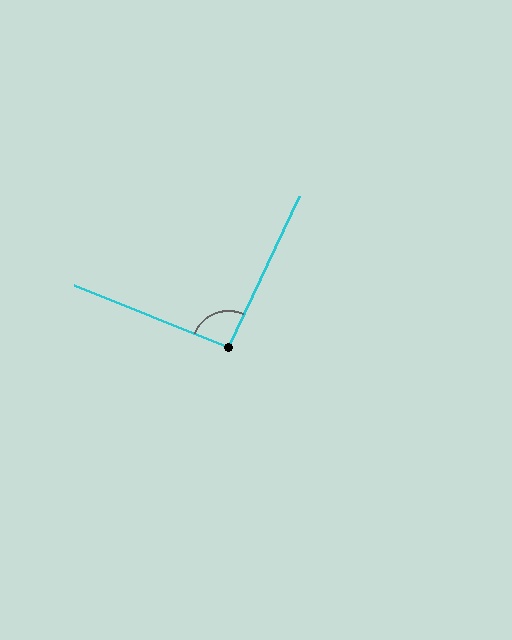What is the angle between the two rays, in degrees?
Approximately 93 degrees.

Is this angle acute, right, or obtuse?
It is approximately a right angle.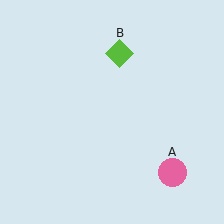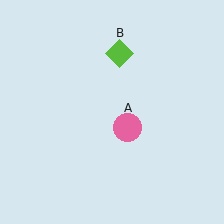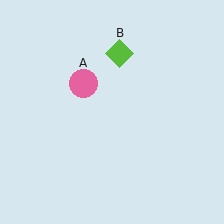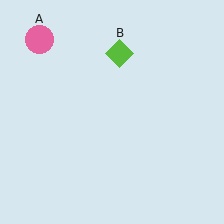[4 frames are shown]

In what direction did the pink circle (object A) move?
The pink circle (object A) moved up and to the left.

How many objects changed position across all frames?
1 object changed position: pink circle (object A).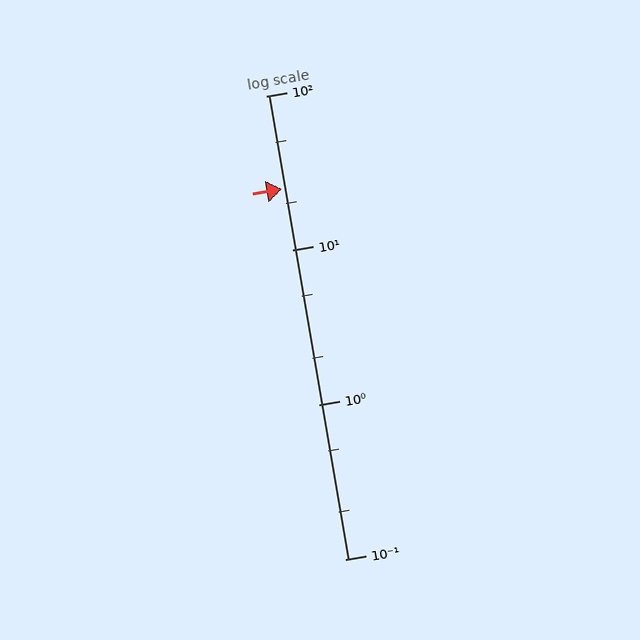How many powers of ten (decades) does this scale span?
The scale spans 3 decades, from 0.1 to 100.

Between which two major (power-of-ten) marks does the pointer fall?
The pointer is between 10 and 100.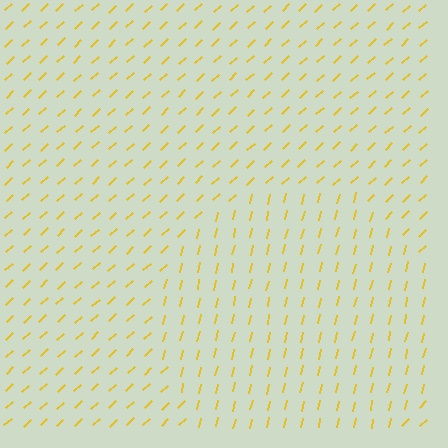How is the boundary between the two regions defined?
The boundary is defined purely by a change in line orientation (approximately 34 degrees difference). All lines are the same color and thickness.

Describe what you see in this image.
The image is filled with small yellow line segments. A circle region in the image has lines oriented differently from the surrounding lines, creating a visible texture boundary.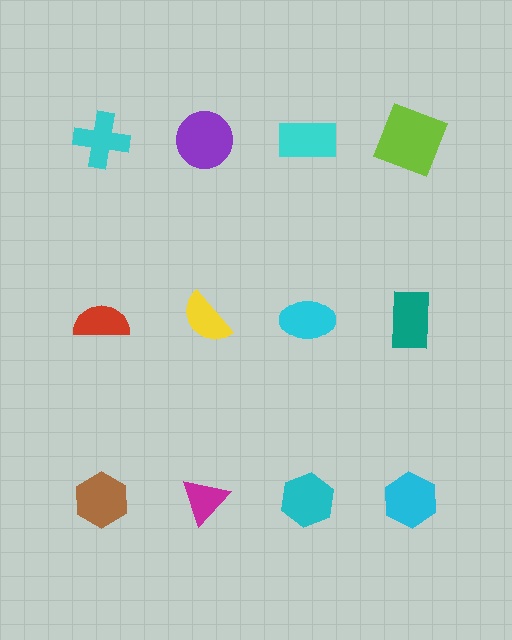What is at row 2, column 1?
A red semicircle.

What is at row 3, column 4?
A cyan hexagon.